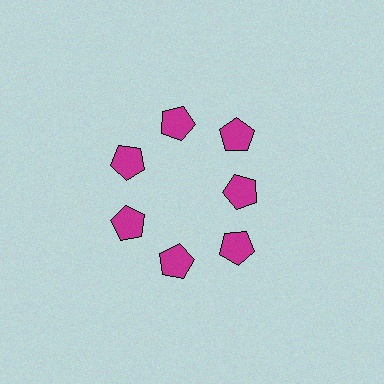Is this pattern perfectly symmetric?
No. The 7 magenta pentagons are arranged in a ring, but one element near the 3 o'clock position is pulled inward toward the center, breaking the 7-fold rotational symmetry.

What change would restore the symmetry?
The symmetry would be restored by moving it outward, back onto the ring so that all 7 pentagons sit at equal angles and equal distance from the center.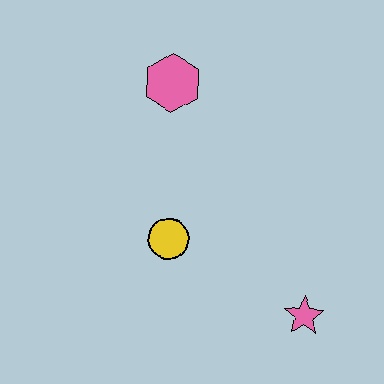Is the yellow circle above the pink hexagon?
No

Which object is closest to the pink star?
The yellow circle is closest to the pink star.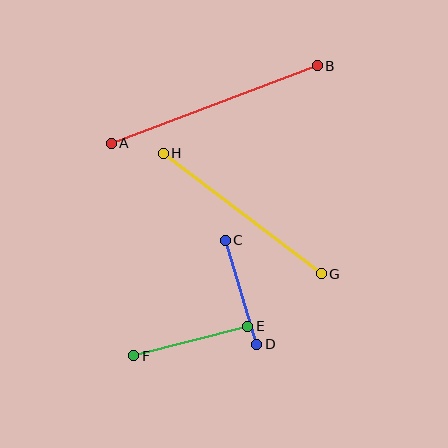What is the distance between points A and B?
The distance is approximately 220 pixels.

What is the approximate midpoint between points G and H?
The midpoint is at approximately (242, 213) pixels.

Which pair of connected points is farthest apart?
Points A and B are farthest apart.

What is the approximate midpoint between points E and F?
The midpoint is at approximately (191, 341) pixels.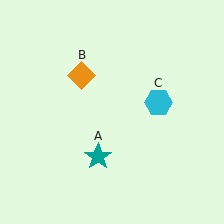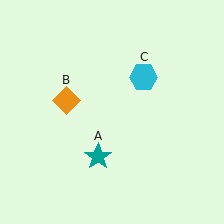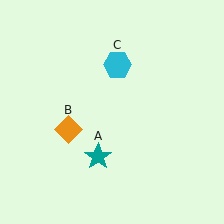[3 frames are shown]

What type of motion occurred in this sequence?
The orange diamond (object B), cyan hexagon (object C) rotated counterclockwise around the center of the scene.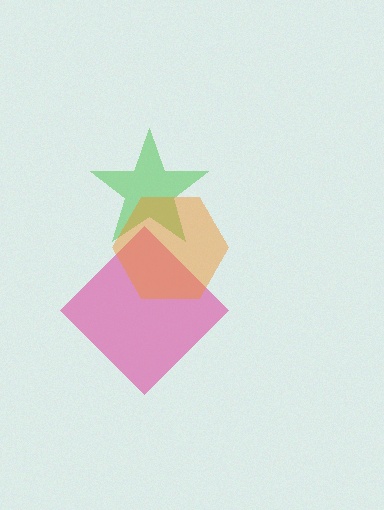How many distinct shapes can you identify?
There are 3 distinct shapes: a green star, a pink diamond, an orange hexagon.